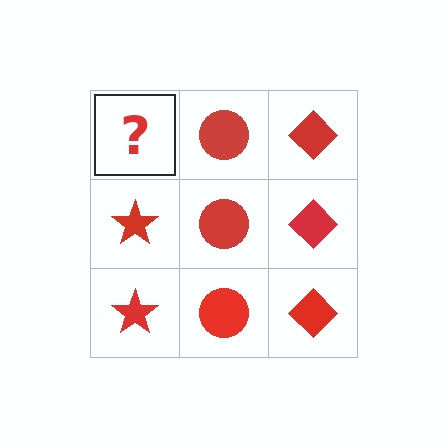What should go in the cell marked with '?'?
The missing cell should contain a red star.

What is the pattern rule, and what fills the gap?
The rule is that each column has a consistent shape. The gap should be filled with a red star.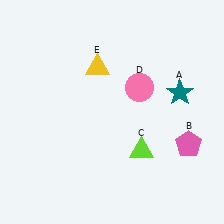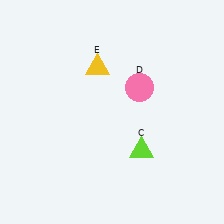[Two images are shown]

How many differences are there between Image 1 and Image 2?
There are 2 differences between the two images.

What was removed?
The pink pentagon (B), the teal star (A) were removed in Image 2.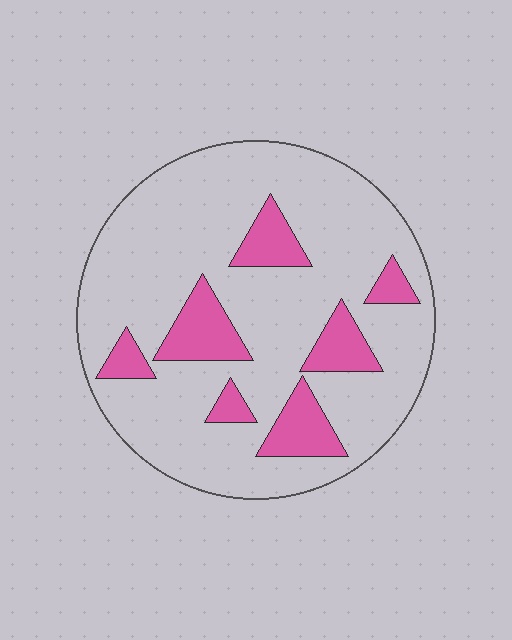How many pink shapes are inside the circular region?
7.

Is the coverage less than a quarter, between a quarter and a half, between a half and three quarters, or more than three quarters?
Less than a quarter.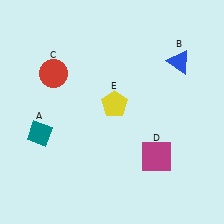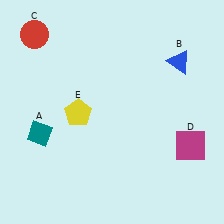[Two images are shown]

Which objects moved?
The objects that moved are: the red circle (C), the magenta square (D), the yellow pentagon (E).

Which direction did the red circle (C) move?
The red circle (C) moved up.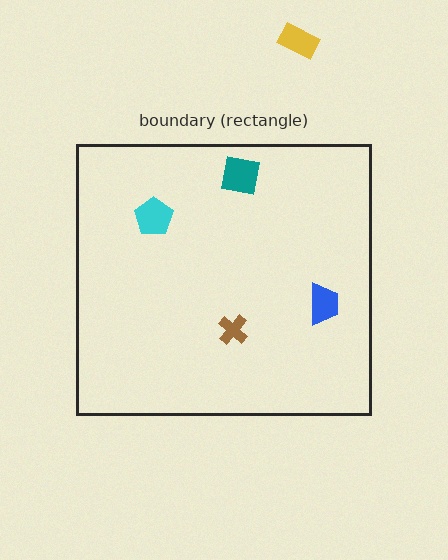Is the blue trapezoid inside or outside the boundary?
Inside.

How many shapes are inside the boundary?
4 inside, 1 outside.